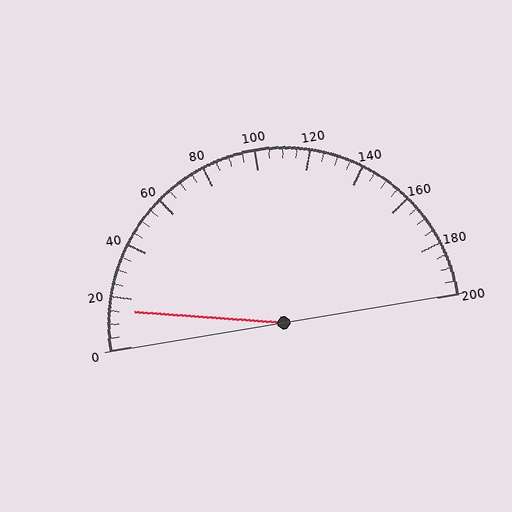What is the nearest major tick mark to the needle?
The nearest major tick mark is 20.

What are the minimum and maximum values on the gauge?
The gauge ranges from 0 to 200.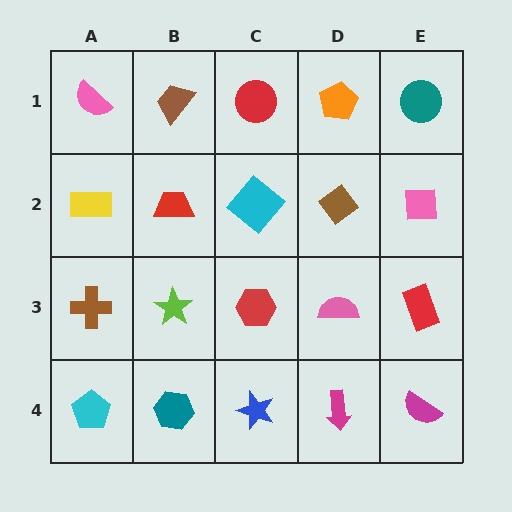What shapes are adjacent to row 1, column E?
A pink square (row 2, column E), an orange pentagon (row 1, column D).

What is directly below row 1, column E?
A pink square.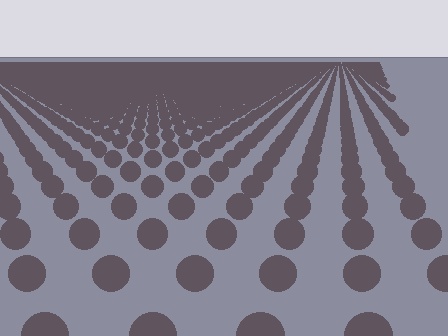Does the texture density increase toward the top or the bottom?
Density increases toward the top.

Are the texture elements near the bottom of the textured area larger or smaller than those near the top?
Larger. Near the bottom, elements are closer to the viewer and appear at a bigger on-screen size.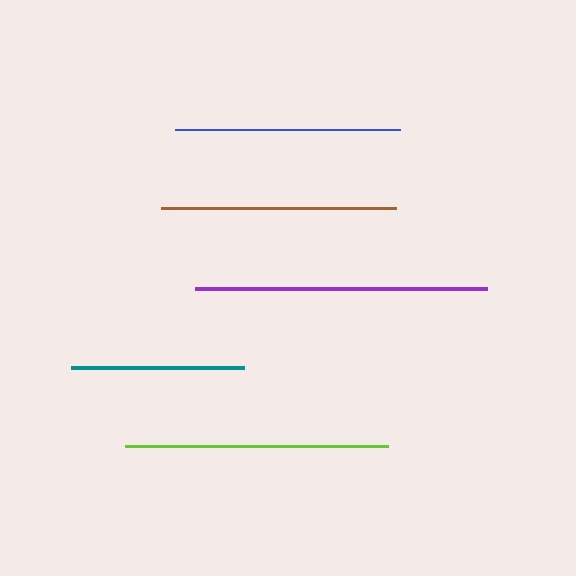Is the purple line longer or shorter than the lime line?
The purple line is longer than the lime line.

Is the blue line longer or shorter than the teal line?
The blue line is longer than the teal line.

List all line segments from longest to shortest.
From longest to shortest: purple, lime, brown, blue, teal.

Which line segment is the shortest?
The teal line is the shortest at approximately 173 pixels.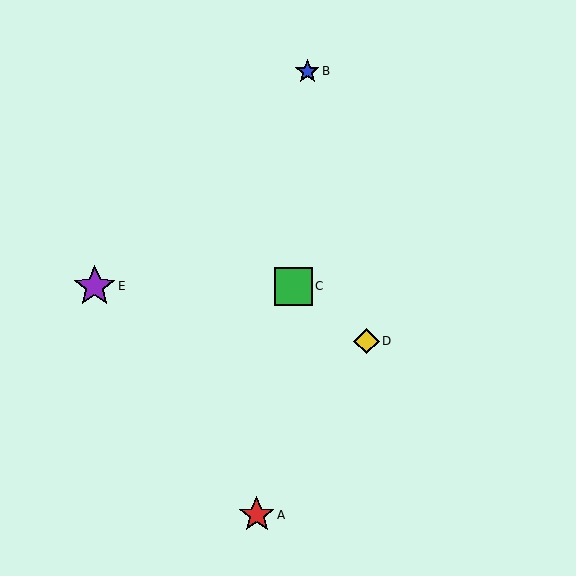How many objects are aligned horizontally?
2 objects (C, E) are aligned horizontally.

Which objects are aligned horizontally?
Objects C, E are aligned horizontally.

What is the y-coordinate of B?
Object B is at y≈71.